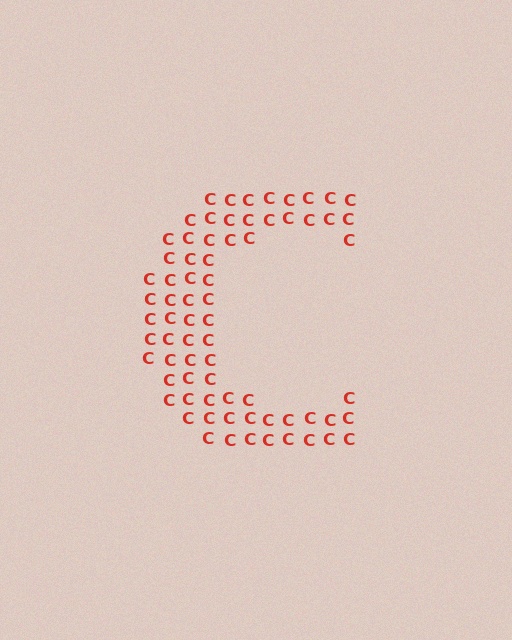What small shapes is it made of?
It is made of small letter C's.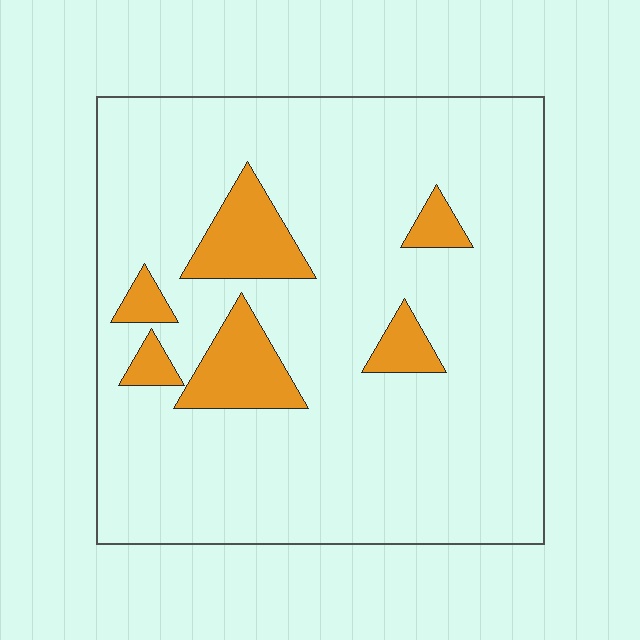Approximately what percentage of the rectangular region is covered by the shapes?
Approximately 15%.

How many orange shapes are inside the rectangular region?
6.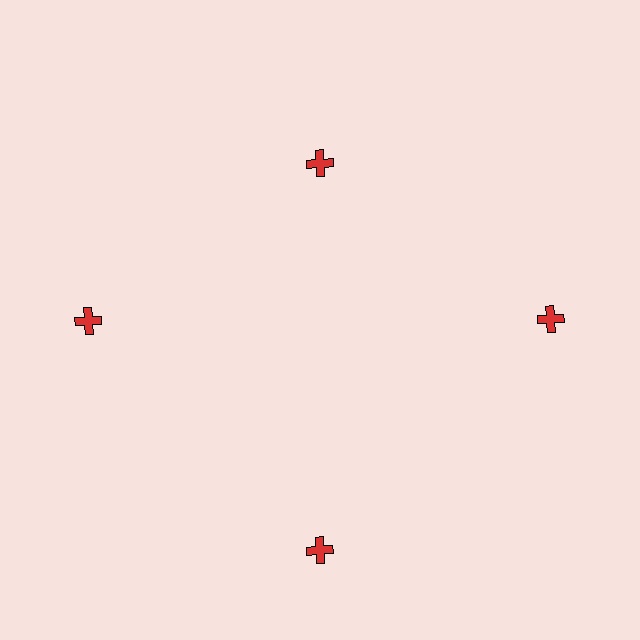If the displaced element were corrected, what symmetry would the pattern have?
It would have 4-fold rotational symmetry — the pattern would map onto itself every 90 degrees.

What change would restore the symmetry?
The symmetry would be restored by moving it outward, back onto the ring so that all 4 crosses sit at equal angles and equal distance from the center.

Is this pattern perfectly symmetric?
No. The 4 red crosses are arranged in a ring, but one element near the 12 o'clock position is pulled inward toward the center, breaking the 4-fold rotational symmetry.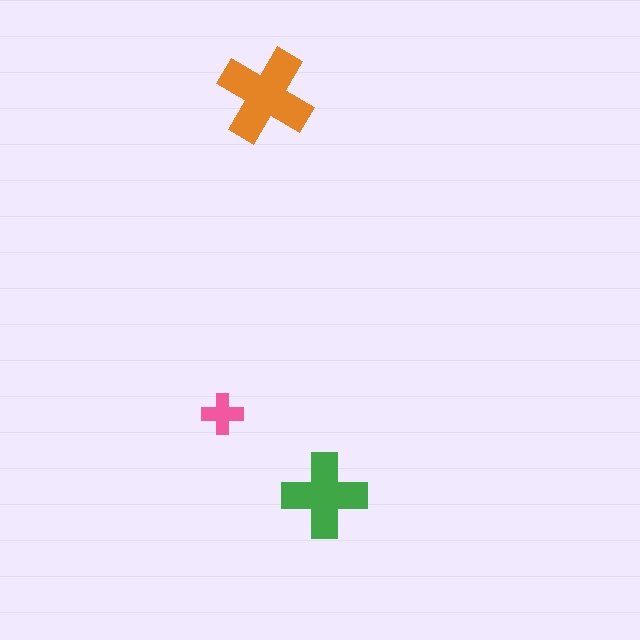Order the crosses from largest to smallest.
the orange one, the green one, the pink one.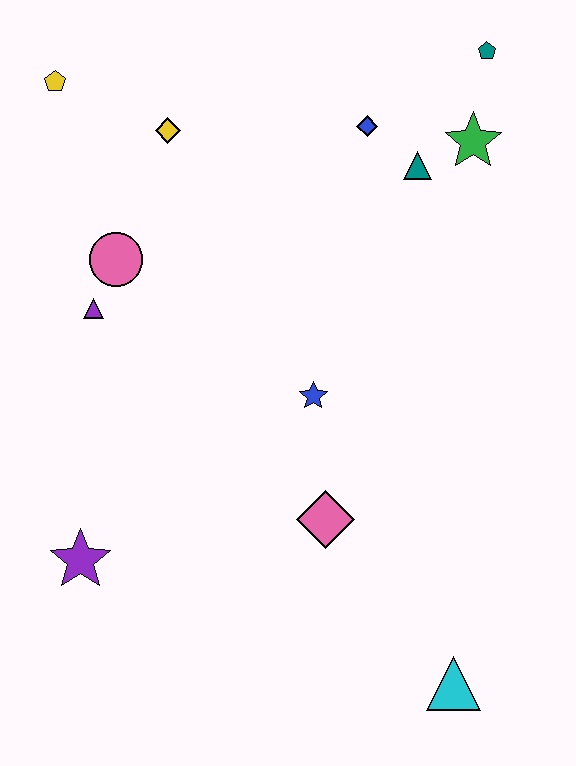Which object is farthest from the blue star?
The yellow pentagon is farthest from the blue star.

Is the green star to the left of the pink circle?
No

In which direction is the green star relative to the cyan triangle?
The green star is above the cyan triangle.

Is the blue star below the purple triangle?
Yes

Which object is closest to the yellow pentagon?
The yellow diamond is closest to the yellow pentagon.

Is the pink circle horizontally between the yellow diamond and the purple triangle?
Yes